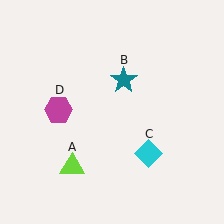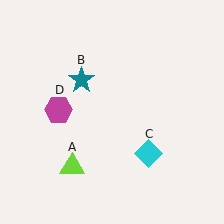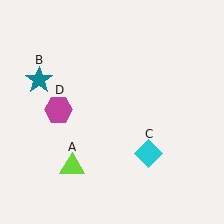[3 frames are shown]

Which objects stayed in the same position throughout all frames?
Lime triangle (object A) and cyan diamond (object C) and magenta hexagon (object D) remained stationary.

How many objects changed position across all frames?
1 object changed position: teal star (object B).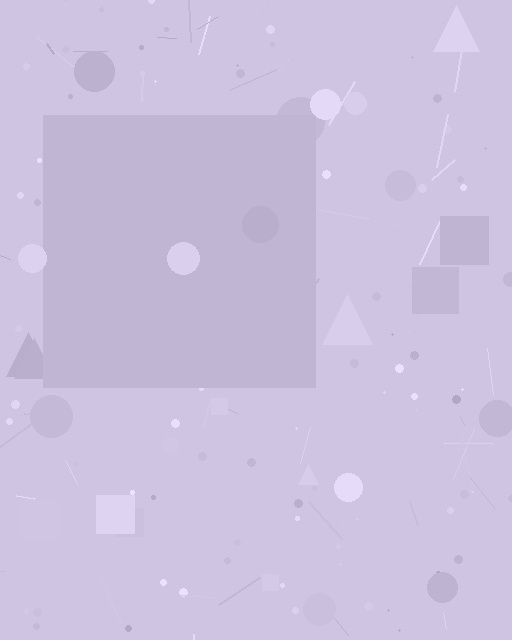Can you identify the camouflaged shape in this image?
The camouflaged shape is a square.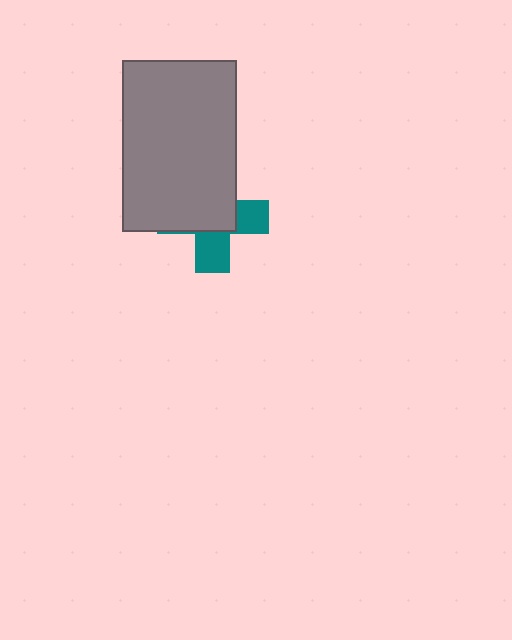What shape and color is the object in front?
The object in front is a gray rectangle.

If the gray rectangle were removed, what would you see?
You would see the complete teal cross.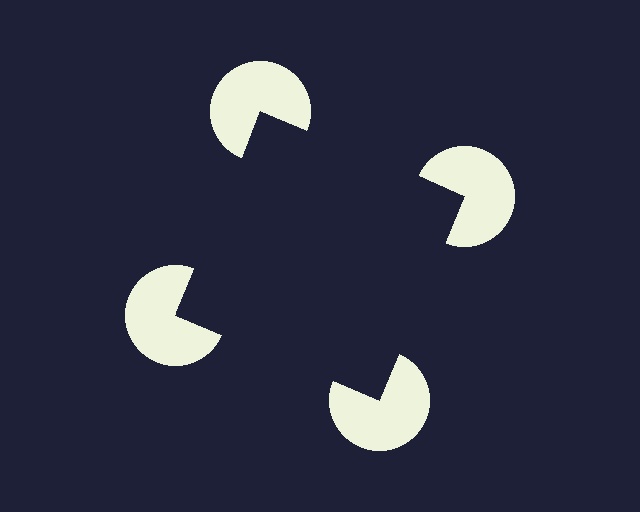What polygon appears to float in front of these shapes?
An illusory square — its edges are inferred from the aligned wedge cuts in the pac-man discs, not physically drawn.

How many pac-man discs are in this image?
There are 4 — one at each vertex of the illusory square.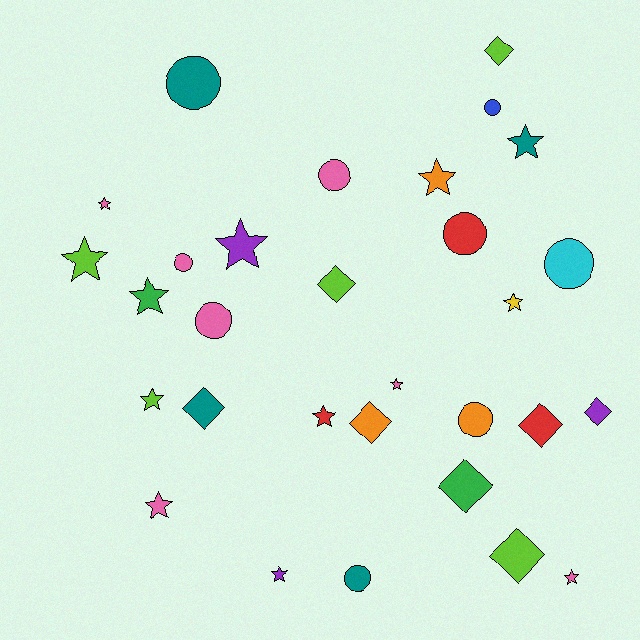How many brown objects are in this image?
There are no brown objects.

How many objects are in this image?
There are 30 objects.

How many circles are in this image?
There are 9 circles.